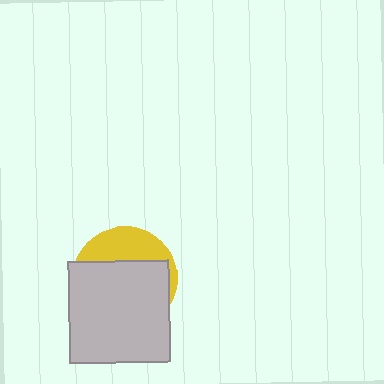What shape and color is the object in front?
The object in front is a light gray square.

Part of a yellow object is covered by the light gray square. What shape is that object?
It is a circle.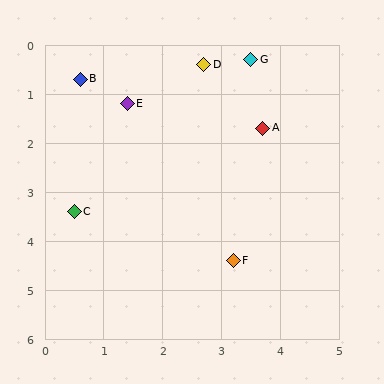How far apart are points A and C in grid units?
Points A and C are about 3.6 grid units apart.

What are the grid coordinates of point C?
Point C is at approximately (0.5, 3.4).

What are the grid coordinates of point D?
Point D is at approximately (2.7, 0.4).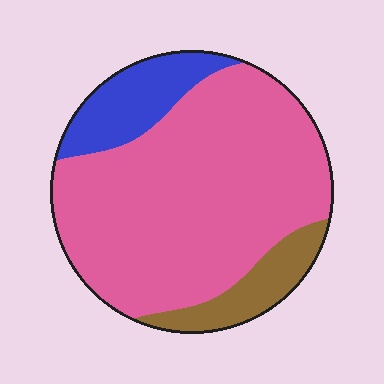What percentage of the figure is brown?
Brown takes up about one eighth (1/8) of the figure.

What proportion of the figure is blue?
Blue covers 14% of the figure.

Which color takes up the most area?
Pink, at roughly 75%.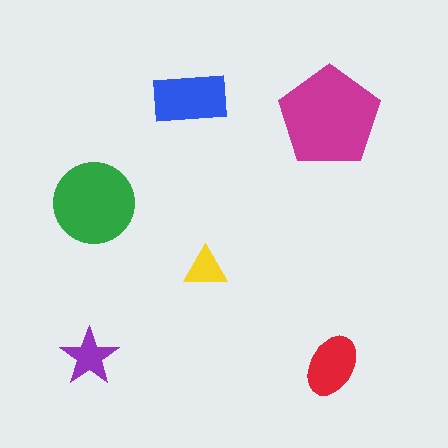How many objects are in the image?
There are 6 objects in the image.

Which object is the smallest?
The yellow triangle.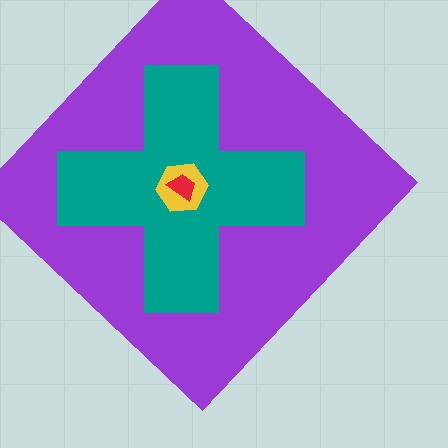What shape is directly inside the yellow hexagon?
The red trapezoid.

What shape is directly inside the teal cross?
The yellow hexagon.